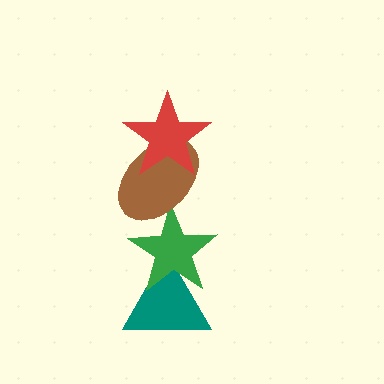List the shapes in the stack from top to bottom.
From top to bottom: the red star, the brown ellipse, the green star, the teal triangle.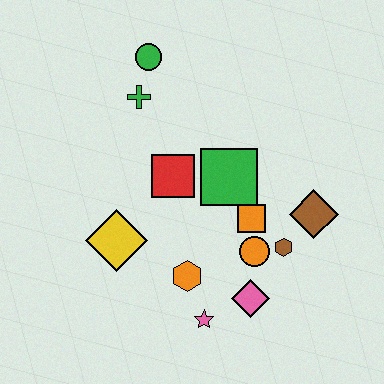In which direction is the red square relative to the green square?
The red square is to the left of the green square.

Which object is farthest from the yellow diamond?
The brown diamond is farthest from the yellow diamond.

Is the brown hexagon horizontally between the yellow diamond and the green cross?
No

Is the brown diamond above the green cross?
No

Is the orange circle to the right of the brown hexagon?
No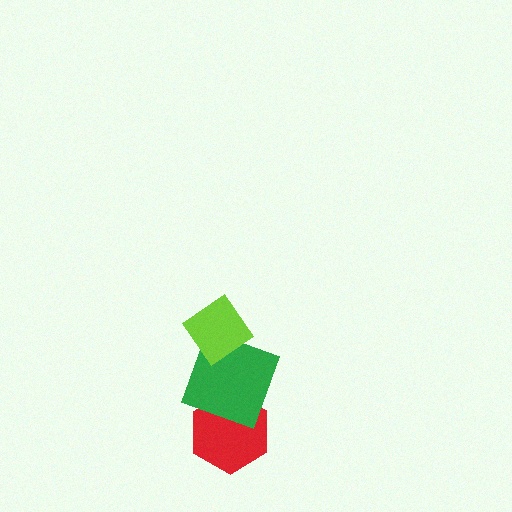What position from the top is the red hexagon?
The red hexagon is 3rd from the top.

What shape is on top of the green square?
The lime diamond is on top of the green square.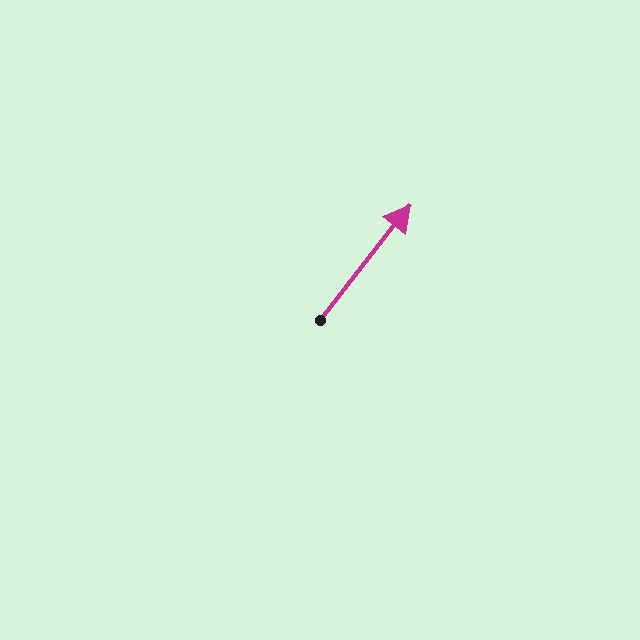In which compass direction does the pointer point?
Northeast.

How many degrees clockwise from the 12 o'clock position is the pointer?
Approximately 38 degrees.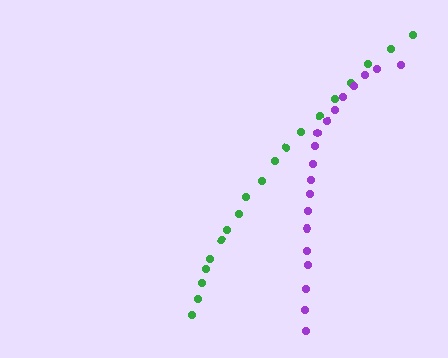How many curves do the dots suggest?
There are 2 distinct paths.